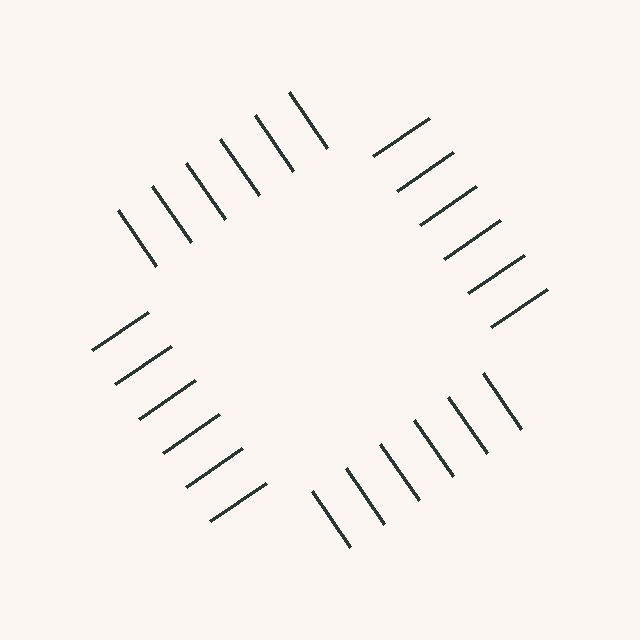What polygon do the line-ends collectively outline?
An illusory square — the line segments terminate on its edges but no continuous stroke is drawn.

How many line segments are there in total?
24 — 6 along each of the 4 edges.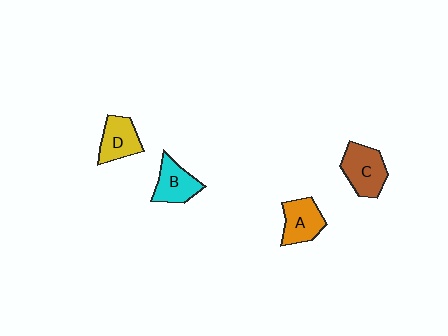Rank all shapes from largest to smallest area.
From largest to smallest: C (brown), A (orange), B (cyan), D (yellow).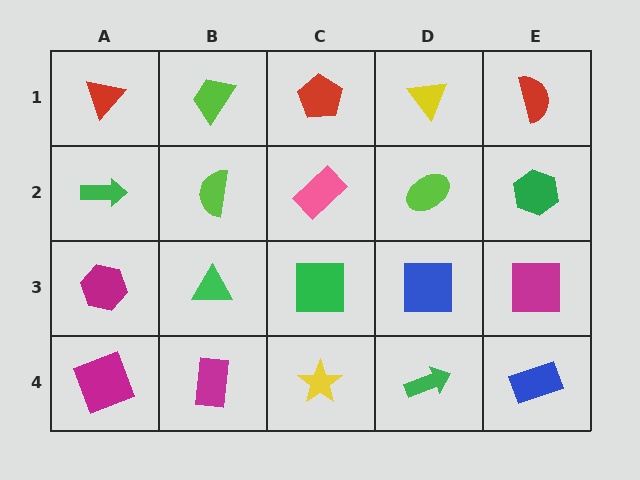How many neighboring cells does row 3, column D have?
4.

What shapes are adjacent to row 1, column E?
A green hexagon (row 2, column E), a yellow triangle (row 1, column D).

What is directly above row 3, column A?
A green arrow.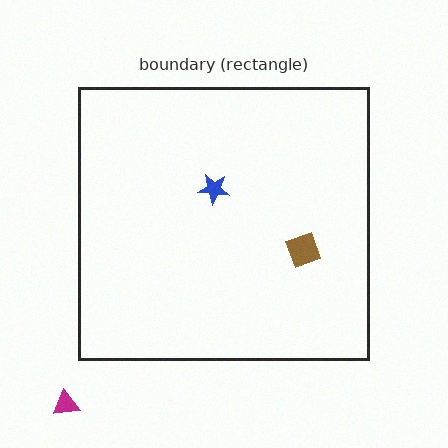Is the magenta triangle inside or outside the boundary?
Outside.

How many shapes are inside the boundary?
2 inside, 1 outside.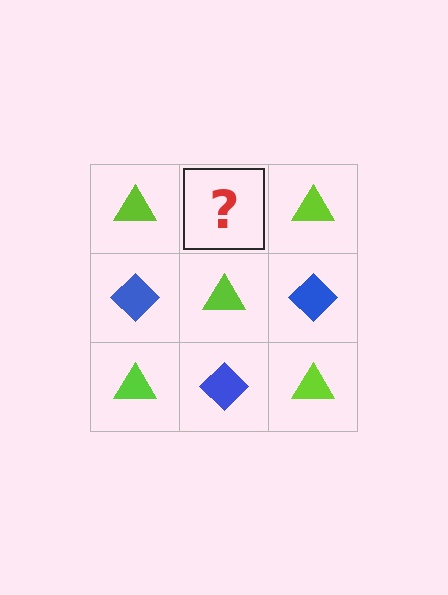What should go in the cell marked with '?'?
The missing cell should contain a blue diamond.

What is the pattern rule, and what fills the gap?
The rule is that it alternates lime triangle and blue diamond in a checkerboard pattern. The gap should be filled with a blue diamond.